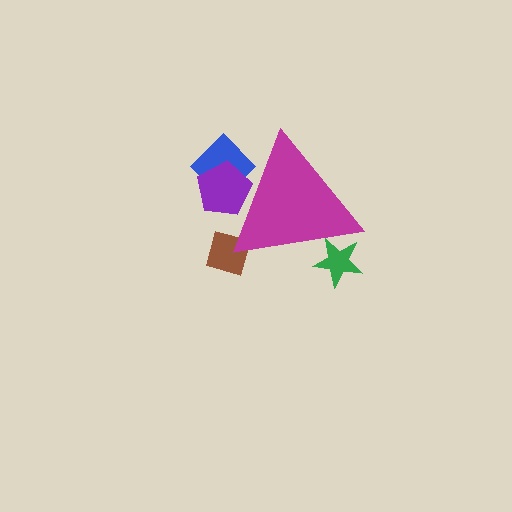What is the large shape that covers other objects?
A magenta triangle.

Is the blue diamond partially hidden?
Yes, the blue diamond is partially hidden behind the magenta triangle.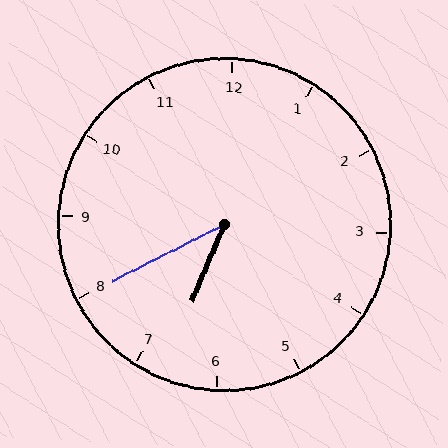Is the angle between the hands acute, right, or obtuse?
It is acute.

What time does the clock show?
6:40.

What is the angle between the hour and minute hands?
Approximately 40 degrees.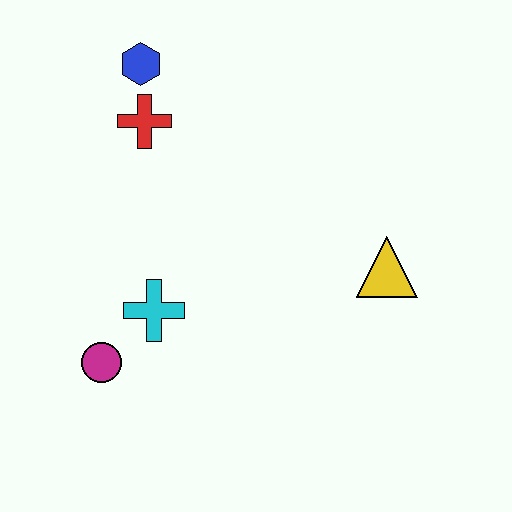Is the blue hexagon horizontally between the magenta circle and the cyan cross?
Yes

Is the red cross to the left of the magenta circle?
No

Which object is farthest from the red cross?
The yellow triangle is farthest from the red cross.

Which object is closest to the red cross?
The blue hexagon is closest to the red cross.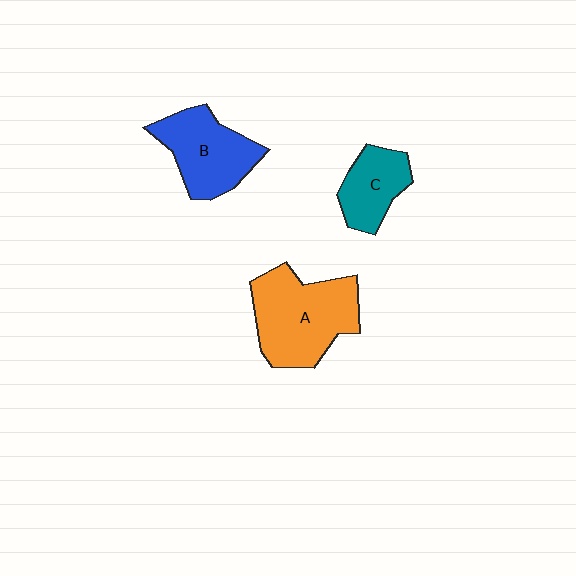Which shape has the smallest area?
Shape C (teal).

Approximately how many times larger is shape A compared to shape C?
Approximately 1.9 times.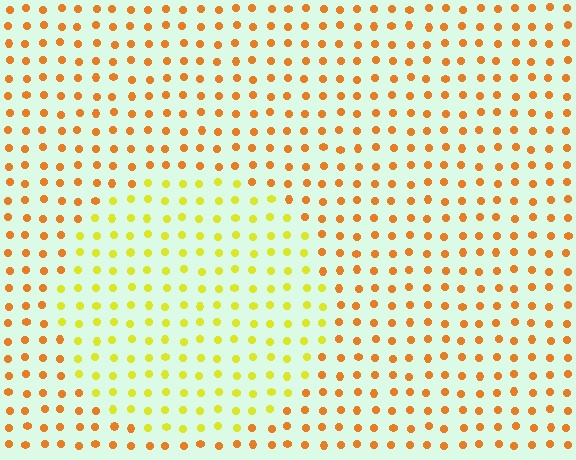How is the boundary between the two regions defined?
The boundary is defined purely by a slight shift in hue (about 37 degrees). Spacing, size, and orientation are identical on both sides.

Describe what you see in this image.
The image is filled with small orange elements in a uniform arrangement. A circle-shaped region is visible where the elements are tinted to a slightly different hue, forming a subtle color boundary.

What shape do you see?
I see a circle.